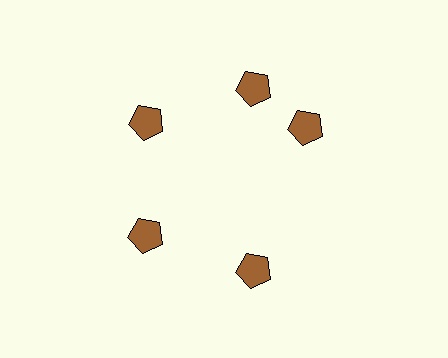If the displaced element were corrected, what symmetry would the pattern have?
It would have 5-fold rotational symmetry — the pattern would map onto itself every 72 degrees.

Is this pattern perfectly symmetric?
No. The 5 brown pentagons are arranged in a ring, but one element near the 3 o'clock position is rotated out of alignment along the ring, breaking the 5-fold rotational symmetry.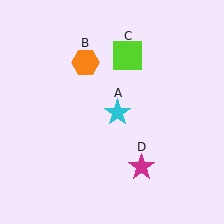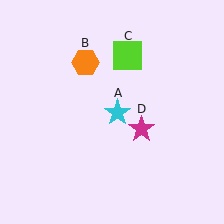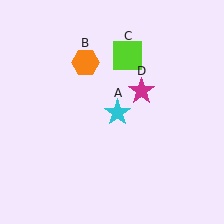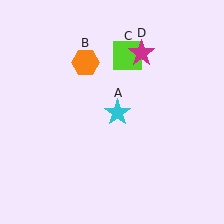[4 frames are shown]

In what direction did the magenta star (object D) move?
The magenta star (object D) moved up.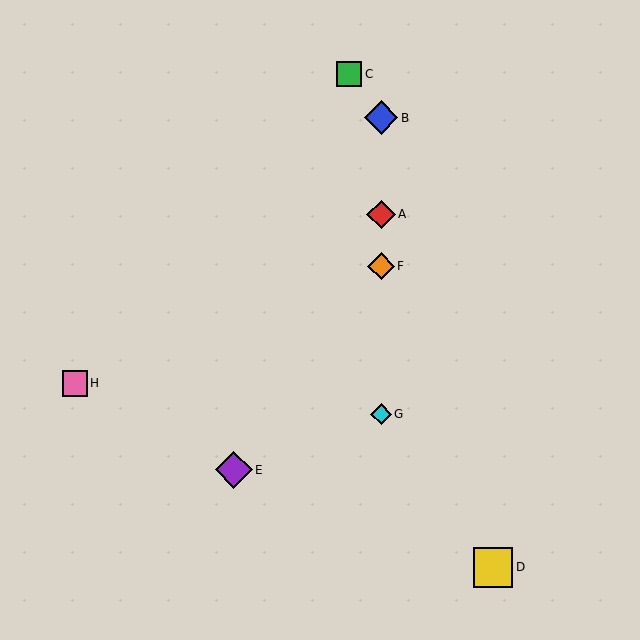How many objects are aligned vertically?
4 objects (A, B, F, G) are aligned vertically.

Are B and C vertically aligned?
No, B is at x≈381 and C is at x≈349.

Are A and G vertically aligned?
Yes, both are at x≈381.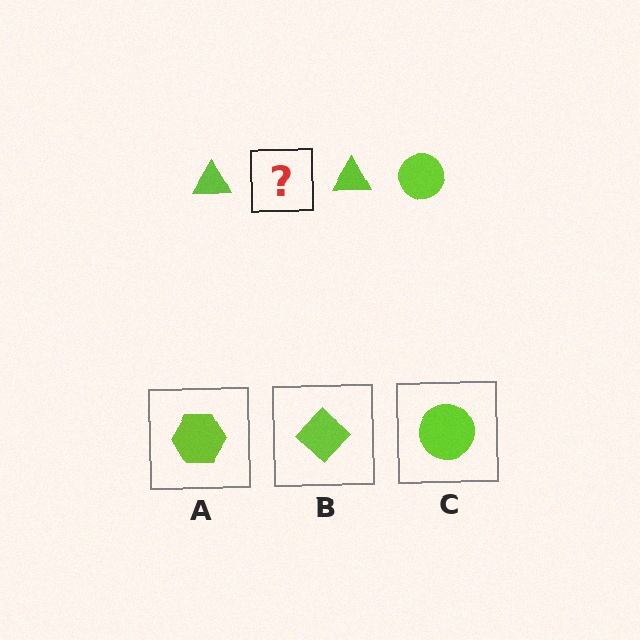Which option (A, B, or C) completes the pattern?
C.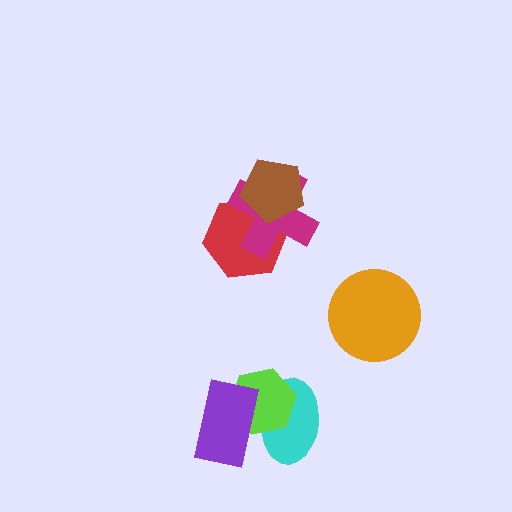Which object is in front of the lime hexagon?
The purple rectangle is in front of the lime hexagon.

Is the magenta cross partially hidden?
Yes, it is partially covered by another shape.